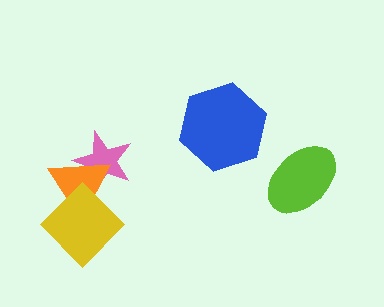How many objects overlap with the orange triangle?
2 objects overlap with the orange triangle.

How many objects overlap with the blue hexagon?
0 objects overlap with the blue hexagon.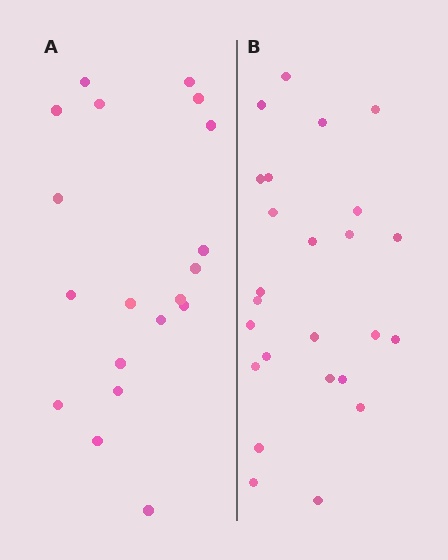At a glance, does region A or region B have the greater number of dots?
Region B (the right region) has more dots.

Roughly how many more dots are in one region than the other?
Region B has about 6 more dots than region A.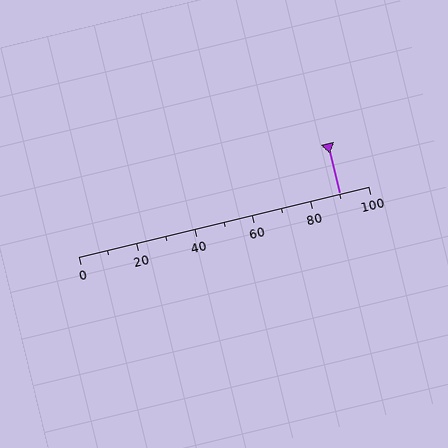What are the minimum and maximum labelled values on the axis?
The axis runs from 0 to 100.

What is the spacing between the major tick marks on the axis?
The major ticks are spaced 20 apart.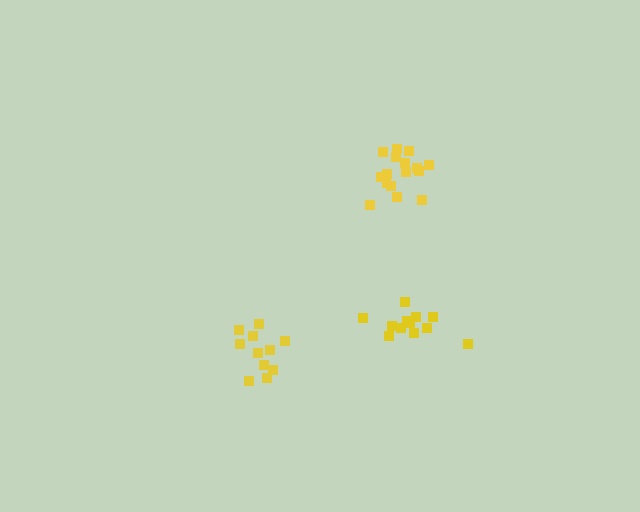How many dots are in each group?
Group 1: 16 dots, Group 2: 12 dots, Group 3: 11 dots (39 total).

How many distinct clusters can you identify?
There are 3 distinct clusters.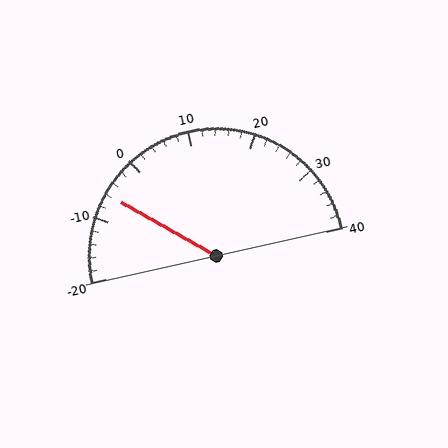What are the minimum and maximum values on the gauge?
The gauge ranges from -20 to 40.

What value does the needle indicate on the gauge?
The needle indicates approximately -6.